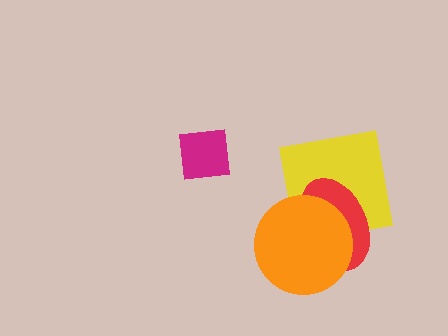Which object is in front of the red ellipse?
The orange circle is in front of the red ellipse.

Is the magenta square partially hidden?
No, no other shape covers it.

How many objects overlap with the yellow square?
2 objects overlap with the yellow square.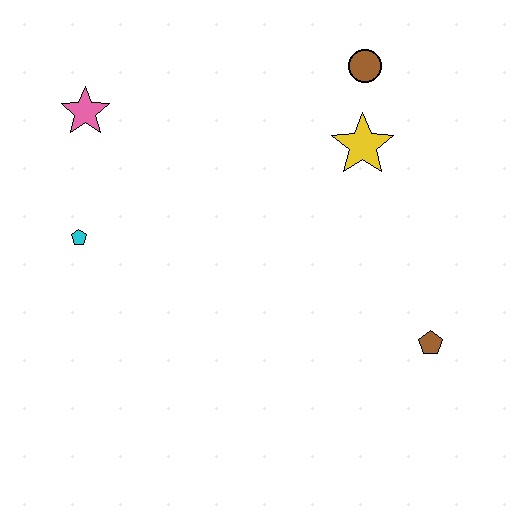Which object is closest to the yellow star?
The brown circle is closest to the yellow star.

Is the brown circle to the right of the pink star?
Yes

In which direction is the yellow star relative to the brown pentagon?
The yellow star is above the brown pentagon.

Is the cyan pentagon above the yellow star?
No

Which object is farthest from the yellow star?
The cyan pentagon is farthest from the yellow star.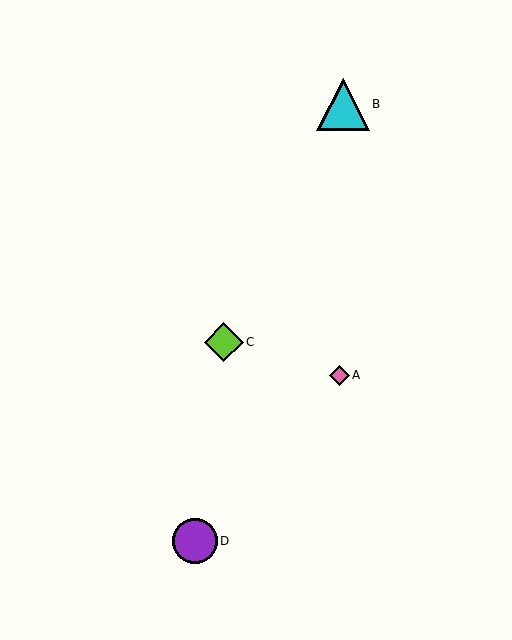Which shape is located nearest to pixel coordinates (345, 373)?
The pink diamond (labeled A) at (339, 375) is nearest to that location.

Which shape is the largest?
The cyan triangle (labeled B) is the largest.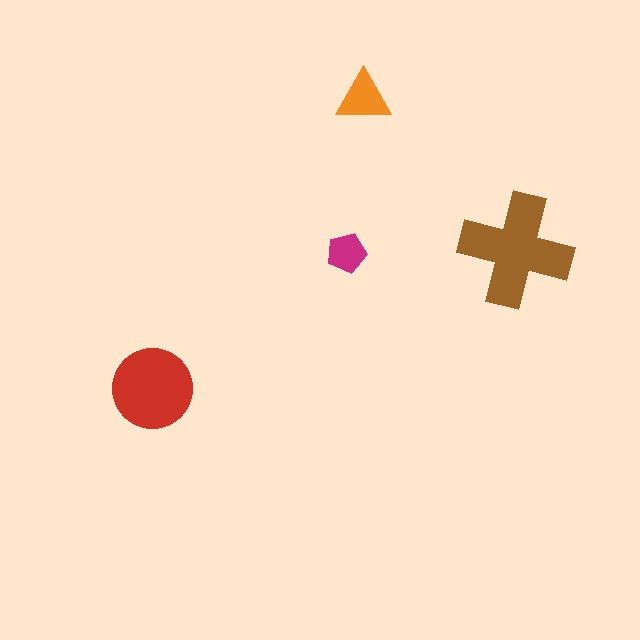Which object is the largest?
The brown cross.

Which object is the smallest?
The magenta pentagon.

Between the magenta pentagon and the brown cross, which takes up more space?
The brown cross.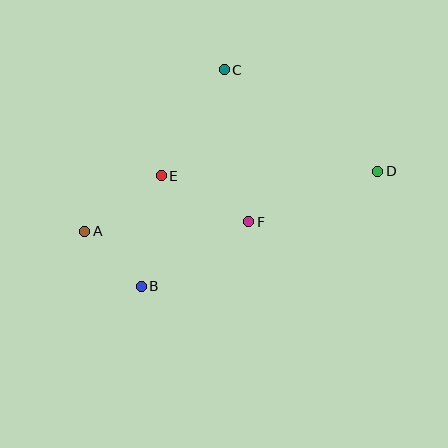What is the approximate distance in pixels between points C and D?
The distance between C and D is approximately 184 pixels.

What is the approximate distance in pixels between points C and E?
The distance between C and E is approximately 123 pixels.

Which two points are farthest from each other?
Points A and D are farthest from each other.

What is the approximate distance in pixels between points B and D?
The distance between B and D is approximately 263 pixels.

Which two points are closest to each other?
Points A and B are closest to each other.